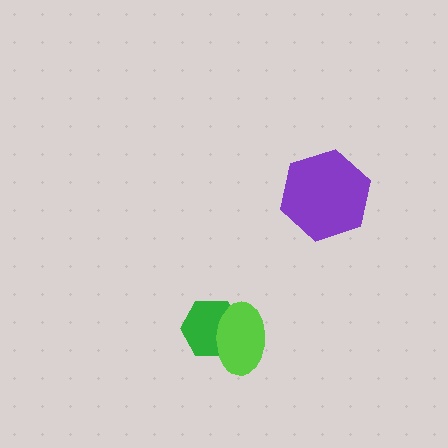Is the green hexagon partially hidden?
Yes, it is partially covered by another shape.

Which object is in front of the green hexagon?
The lime ellipse is in front of the green hexagon.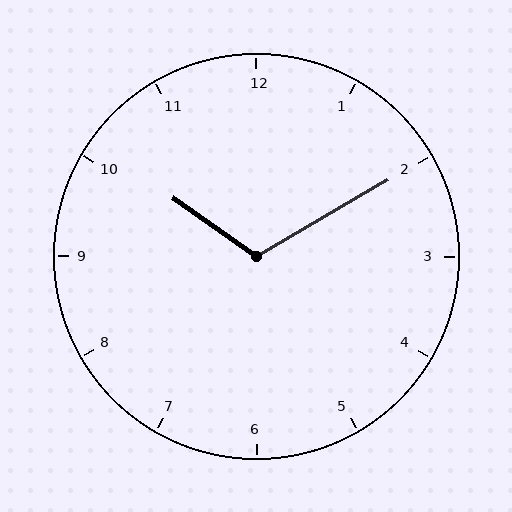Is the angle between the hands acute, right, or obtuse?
It is obtuse.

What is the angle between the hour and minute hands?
Approximately 115 degrees.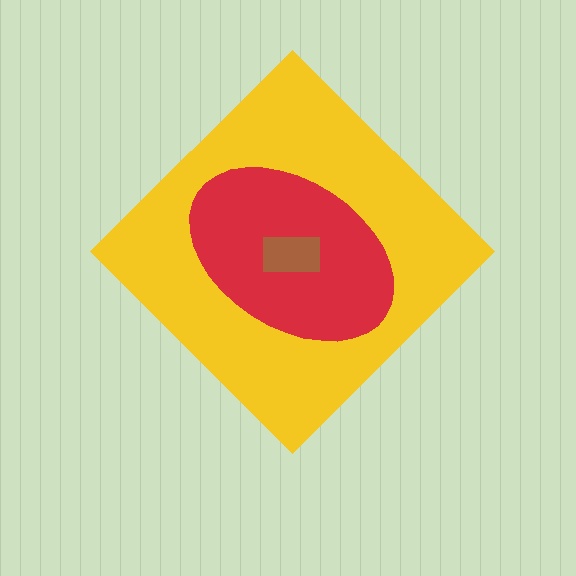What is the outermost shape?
The yellow diamond.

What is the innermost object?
The brown rectangle.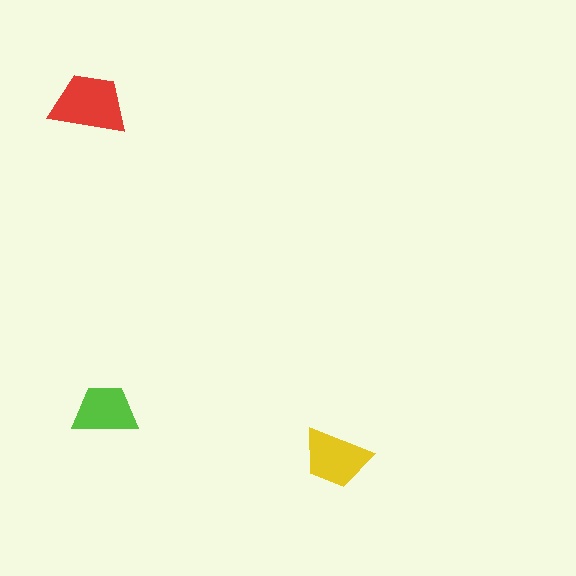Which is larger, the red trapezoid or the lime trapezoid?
The red one.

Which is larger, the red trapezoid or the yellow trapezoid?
The red one.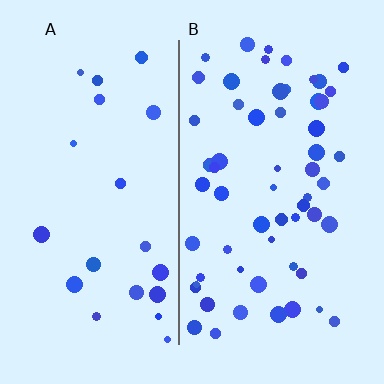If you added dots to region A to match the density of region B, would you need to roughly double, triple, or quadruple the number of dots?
Approximately triple.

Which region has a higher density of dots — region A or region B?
B (the right).